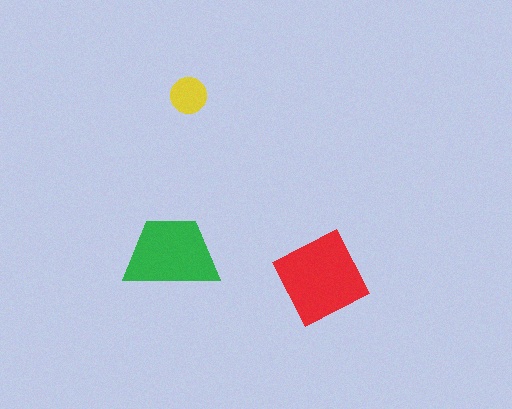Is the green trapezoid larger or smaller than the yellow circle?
Larger.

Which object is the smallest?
The yellow circle.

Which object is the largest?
The red diamond.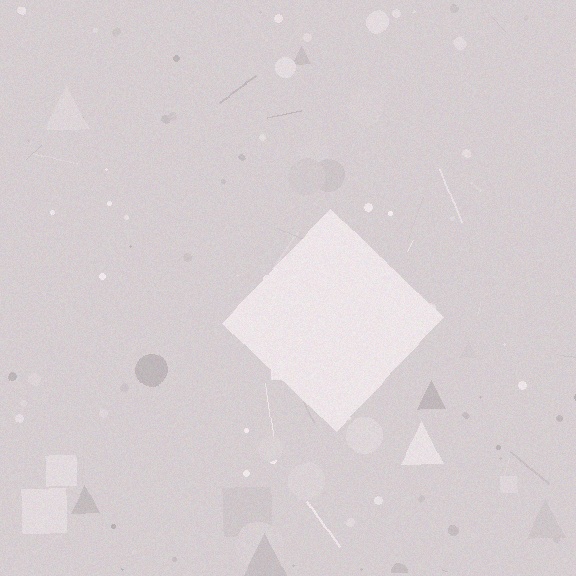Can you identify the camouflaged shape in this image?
The camouflaged shape is a diamond.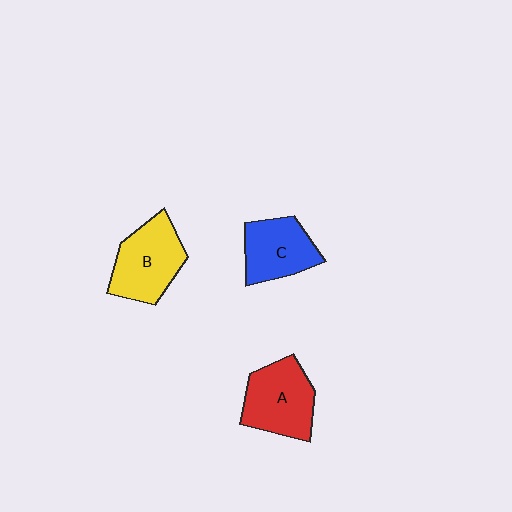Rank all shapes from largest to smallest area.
From largest to smallest: B (yellow), A (red), C (blue).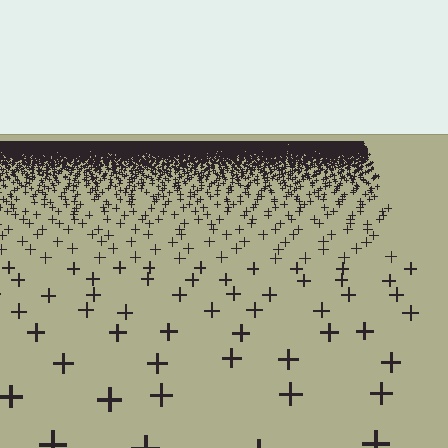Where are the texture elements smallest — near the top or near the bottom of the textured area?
Near the top.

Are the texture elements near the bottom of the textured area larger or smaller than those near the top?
Larger. Near the bottom, elements are closer to the viewer and appear at a bigger on-screen size.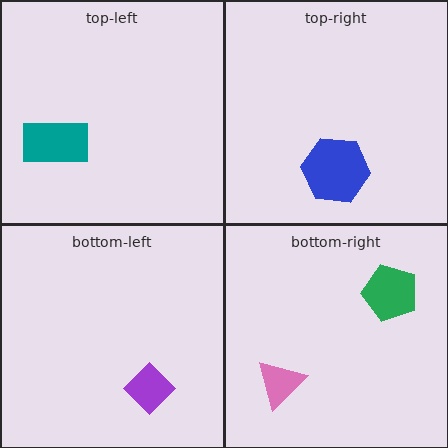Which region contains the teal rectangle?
The top-left region.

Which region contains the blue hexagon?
The top-right region.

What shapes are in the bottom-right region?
The green pentagon, the pink triangle.